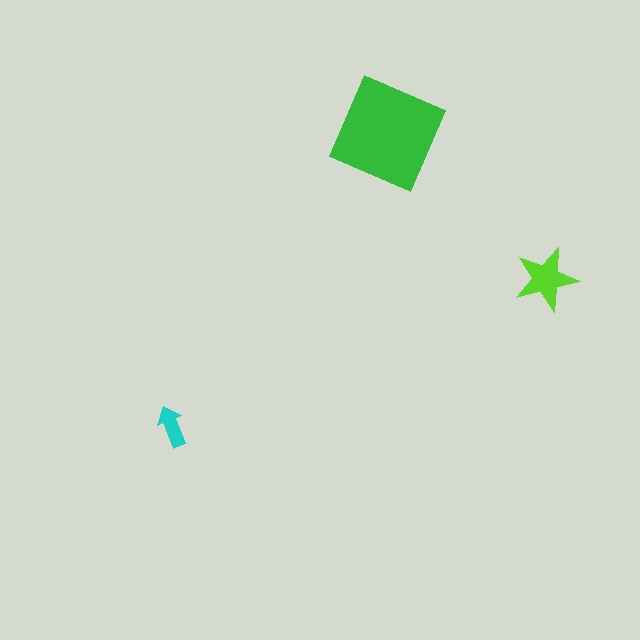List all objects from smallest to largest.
The cyan arrow, the lime star, the green diamond.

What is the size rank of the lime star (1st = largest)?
2nd.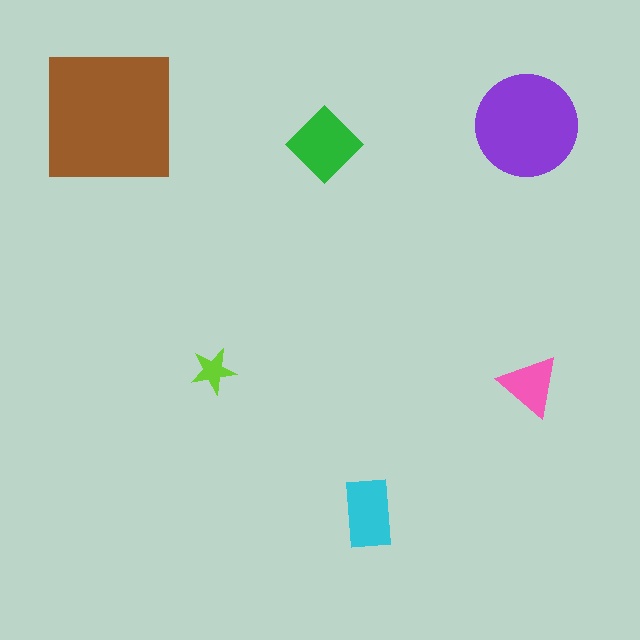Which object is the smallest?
The lime star.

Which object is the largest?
The brown square.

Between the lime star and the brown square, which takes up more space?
The brown square.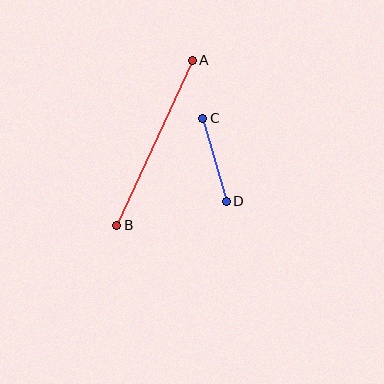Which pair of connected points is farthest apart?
Points A and B are farthest apart.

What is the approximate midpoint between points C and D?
The midpoint is at approximately (215, 160) pixels.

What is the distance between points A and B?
The distance is approximately 182 pixels.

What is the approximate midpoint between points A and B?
The midpoint is at approximately (155, 143) pixels.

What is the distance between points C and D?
The distance is approximately 86 pixels.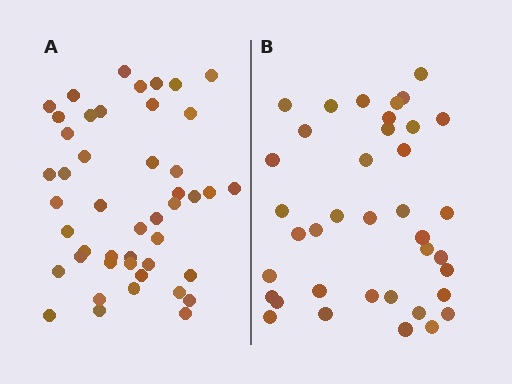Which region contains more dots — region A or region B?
Region A (the left region) has more dots.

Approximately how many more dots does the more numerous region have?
Region A has roughly 8 or so more dots than region B.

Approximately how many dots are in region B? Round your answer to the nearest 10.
About 40 dots. (The exact count is 38, which rounds to 40.)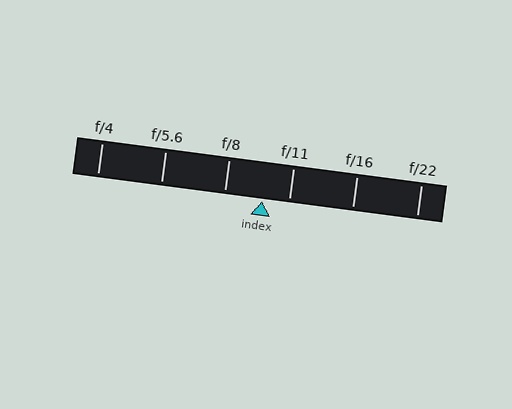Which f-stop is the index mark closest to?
The index mark is closest to f/11.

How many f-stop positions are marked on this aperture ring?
There are 6 f-stop positions marked.